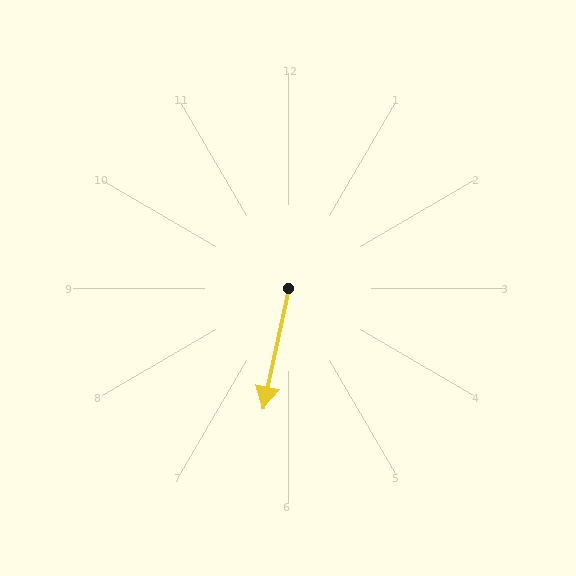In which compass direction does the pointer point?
South.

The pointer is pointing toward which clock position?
Roughly 6 o'clock.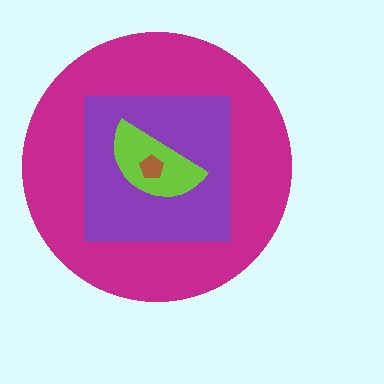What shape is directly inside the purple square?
The lime semicircle.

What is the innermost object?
The brown pentagon.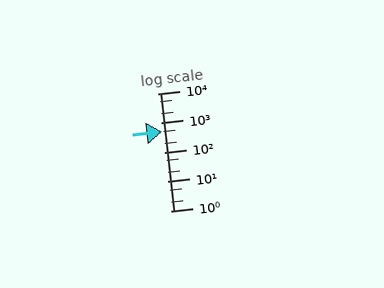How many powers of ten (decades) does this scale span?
The scale spans 4 decades, from 1 to 10000.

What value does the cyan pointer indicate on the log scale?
The pointer indicates approximately 490.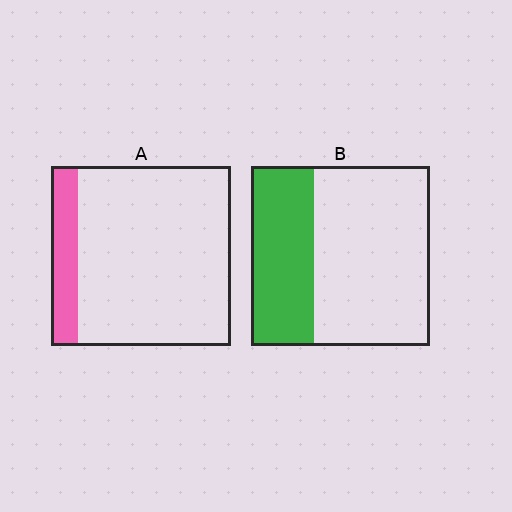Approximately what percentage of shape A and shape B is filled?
A is approximately 15% and B is approximately 35%.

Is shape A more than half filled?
No.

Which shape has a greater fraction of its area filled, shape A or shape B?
Shape B.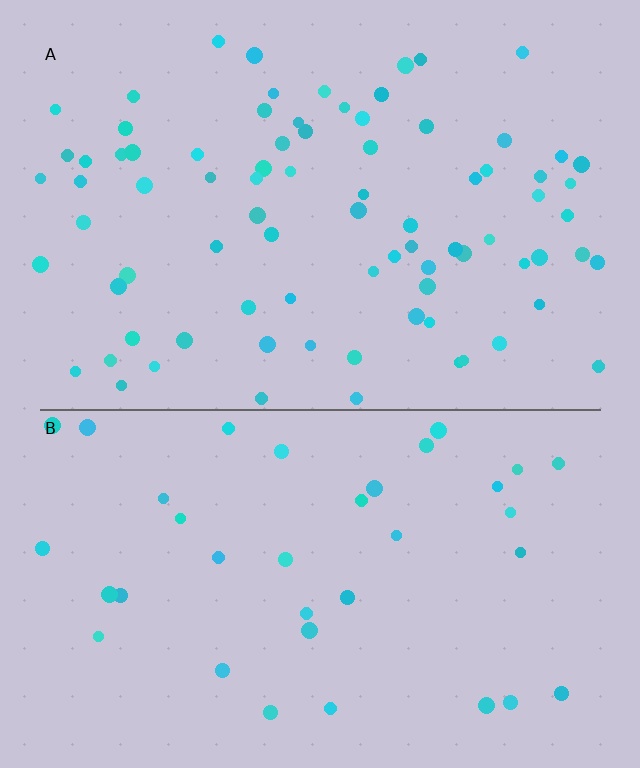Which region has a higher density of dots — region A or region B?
A (the top).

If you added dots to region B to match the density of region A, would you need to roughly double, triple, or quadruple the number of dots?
Approximately double.